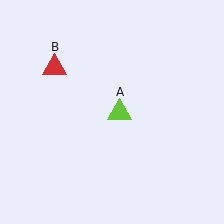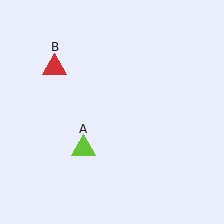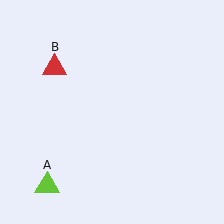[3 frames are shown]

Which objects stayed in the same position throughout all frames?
Red triangle (object B) remained stationary.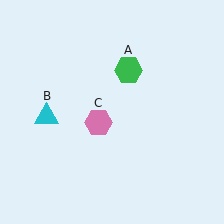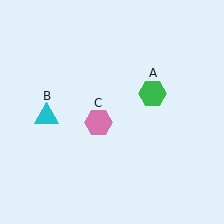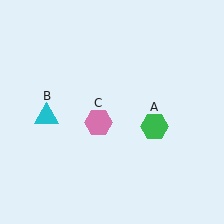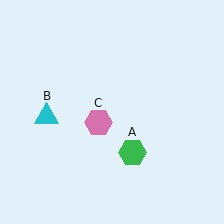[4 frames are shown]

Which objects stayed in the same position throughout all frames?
Cyan triangle (object B) and pink hexagon (object C) remained stationary.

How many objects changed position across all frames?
1 object changed position: green hexagon (object A).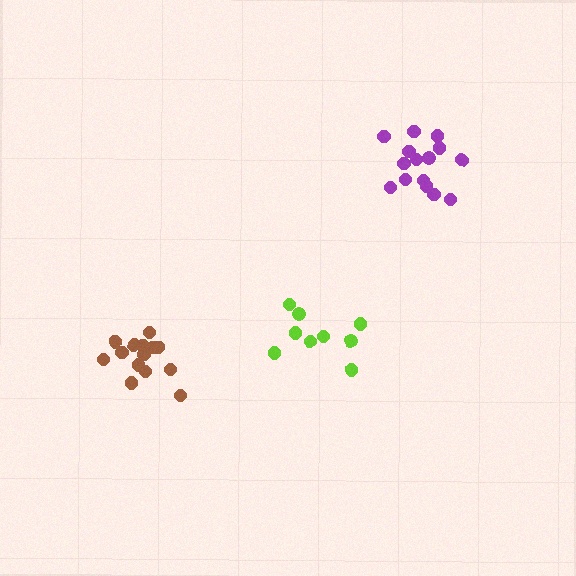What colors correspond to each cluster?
The clusters are colored: brown, lime, purple.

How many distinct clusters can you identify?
There are 3 distinct clusters.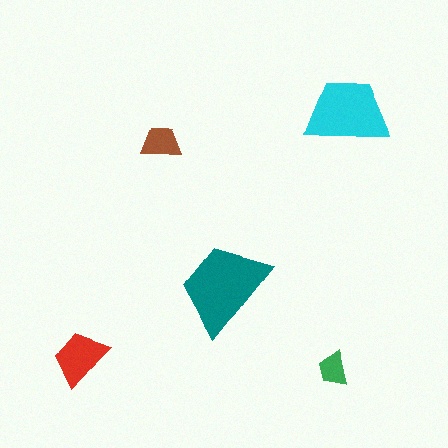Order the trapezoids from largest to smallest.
the teal one, the cyan one, the red one, the brown one, the green one.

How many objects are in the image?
There are 5 objects in the image.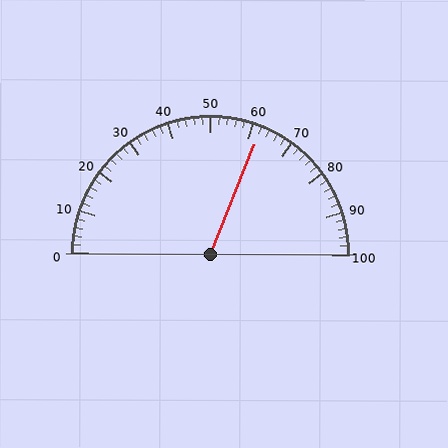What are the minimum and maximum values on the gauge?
The gauge ranges from 0 to 100.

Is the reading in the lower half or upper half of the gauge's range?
The reading is in the upper half of the range (0 to 100).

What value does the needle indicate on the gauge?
The needle indicates approximately 62.